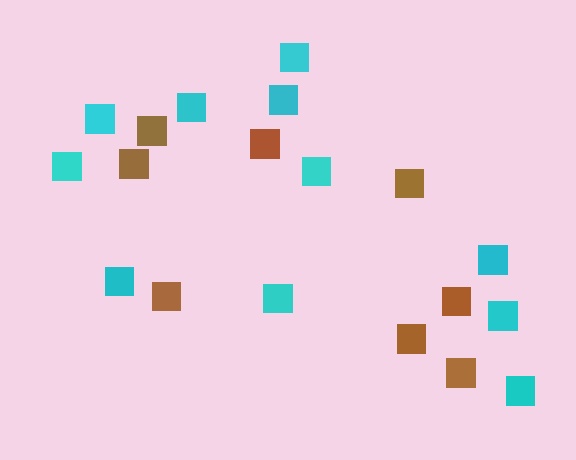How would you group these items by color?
There are 2 groups: one group of brown squares (8) and one group of cyan squares (11).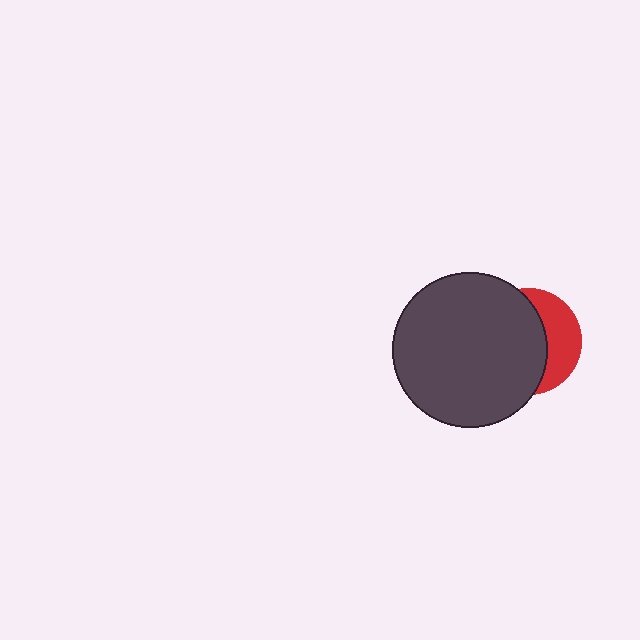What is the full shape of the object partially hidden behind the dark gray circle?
The partially hidden object is a red circle.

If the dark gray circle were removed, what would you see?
You would see the complete red circle.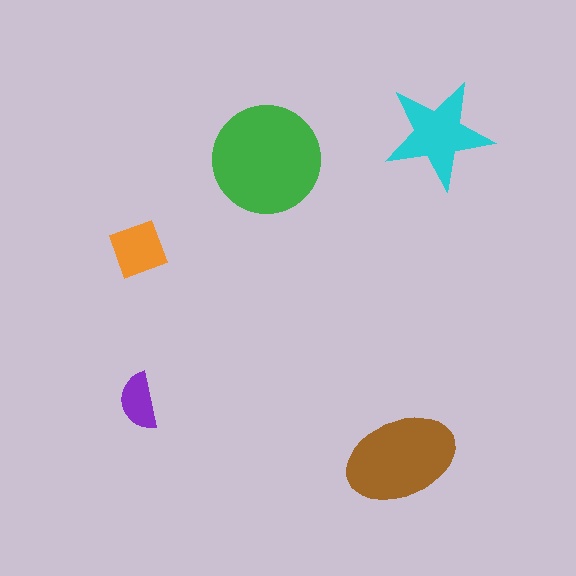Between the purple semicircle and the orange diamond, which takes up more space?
The orange diamond.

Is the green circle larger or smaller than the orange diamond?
Larger.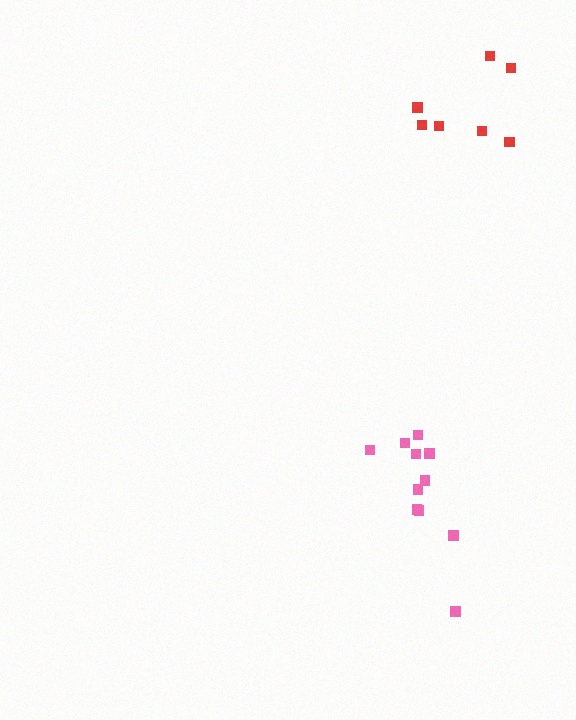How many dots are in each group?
Group 1: 11 dots, Group 2: 7 dots (18 total).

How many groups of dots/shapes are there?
There are 2 groups.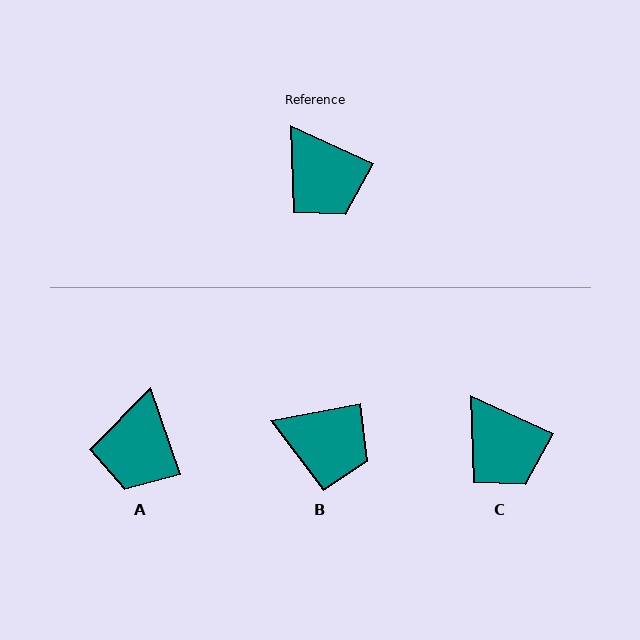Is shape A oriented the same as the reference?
No, it is off by about 47 degrees.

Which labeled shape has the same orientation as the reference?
C.